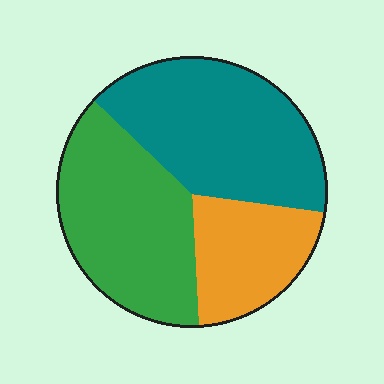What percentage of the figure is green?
Green covers roughly 40% of the figure.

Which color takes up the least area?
Orange, at roughly 20%.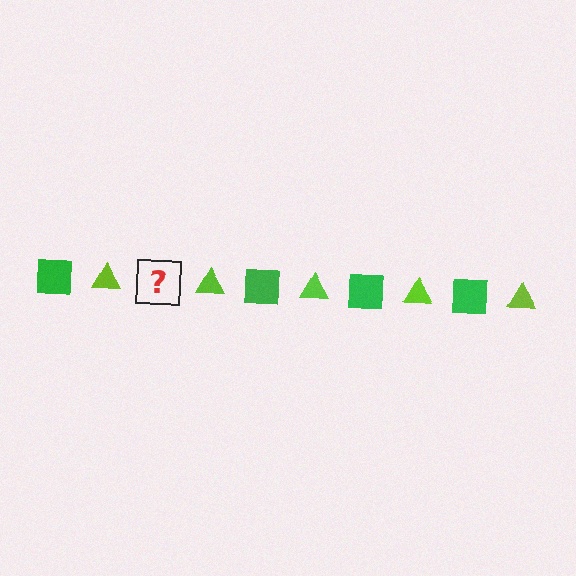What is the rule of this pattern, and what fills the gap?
The rule is that the pattern alternates between green square and lime triangle. The gap should be filled with a green square.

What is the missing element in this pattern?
The missing element is a green square.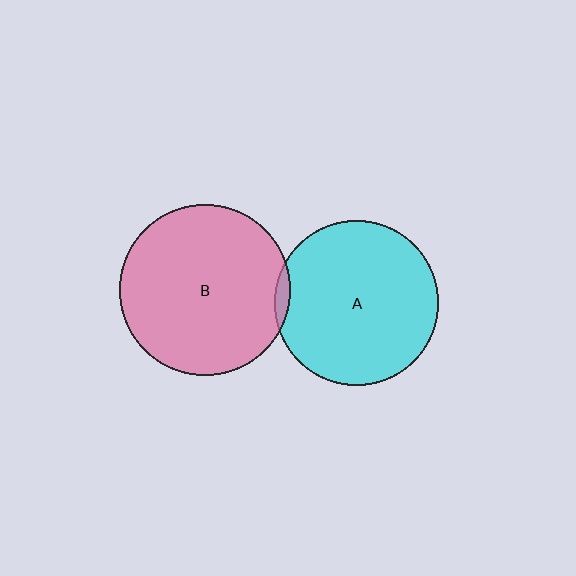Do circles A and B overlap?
Yes.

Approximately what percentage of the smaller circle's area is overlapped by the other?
Approximately 5%.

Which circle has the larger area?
Circle B (pink).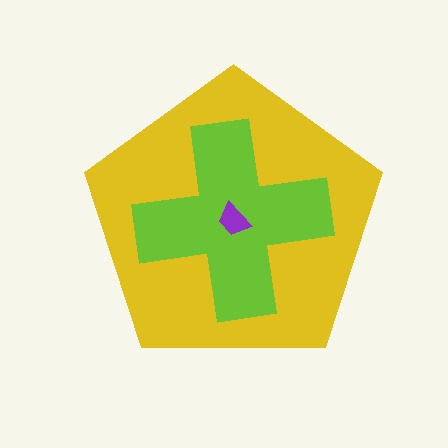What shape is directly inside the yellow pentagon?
The lime cross.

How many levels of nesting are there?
3.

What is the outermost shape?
The yellow pentagon.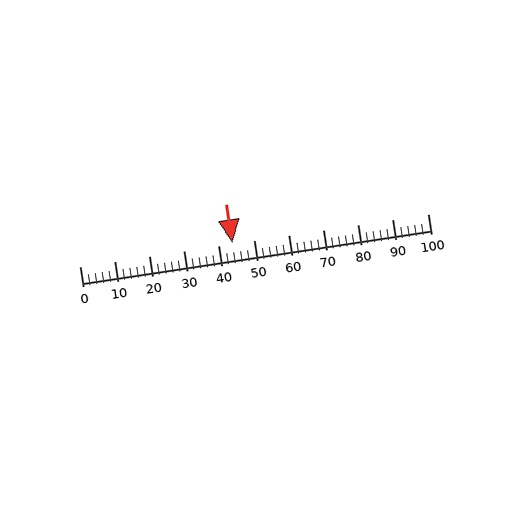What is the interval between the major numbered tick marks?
The major tick marks are spaced 10 units apart.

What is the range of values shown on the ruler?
The ruler shows values from 0 to 100.